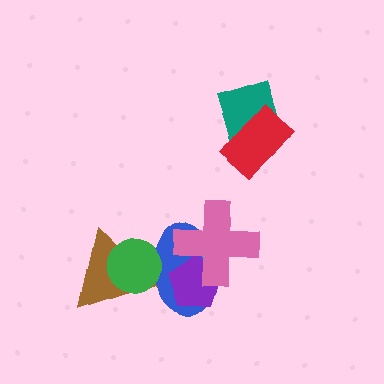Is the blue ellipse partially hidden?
Yes, it is partially covered by another shape.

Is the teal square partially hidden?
Yes, it is partially covered by another shape.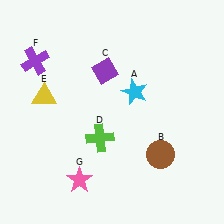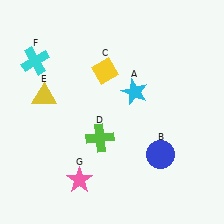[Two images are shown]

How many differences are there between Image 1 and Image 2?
There are 3 differences between the two images.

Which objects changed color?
B changed from brown to blue. C changed from purple to yellow. F changed from purple to cyan.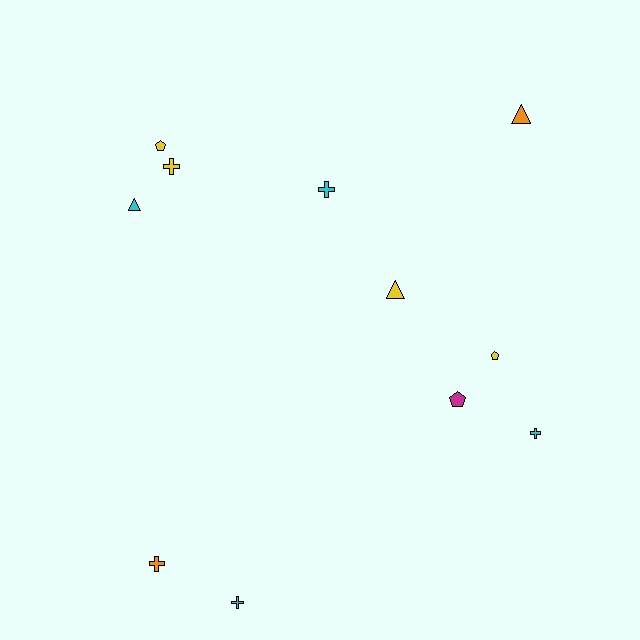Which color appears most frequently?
Cyan, with 4 objects.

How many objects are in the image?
There are 11 objects.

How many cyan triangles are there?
There is 1 cyan triangle.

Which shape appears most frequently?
Cross, with 5 objects.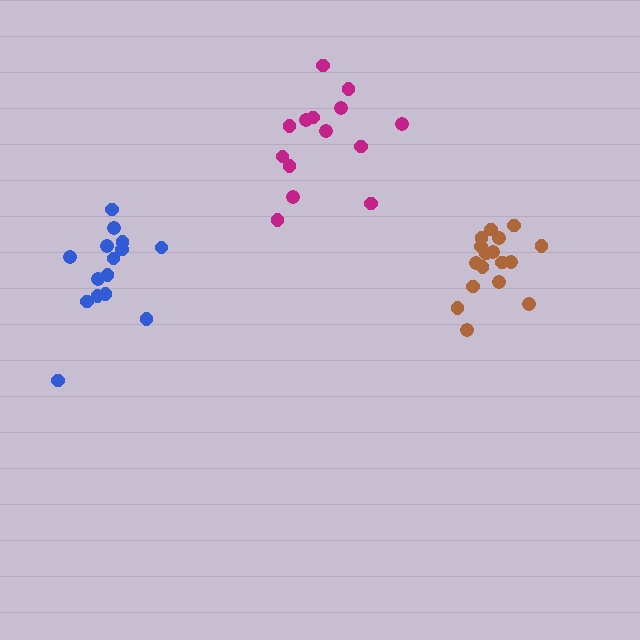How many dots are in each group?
Group 1: 14 dots, Group 2: 15 dots, Group 3: 17 dots (46 total).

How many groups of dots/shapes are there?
There are 3 groups.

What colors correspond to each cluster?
The clusters are colored: magenta, blue, brown.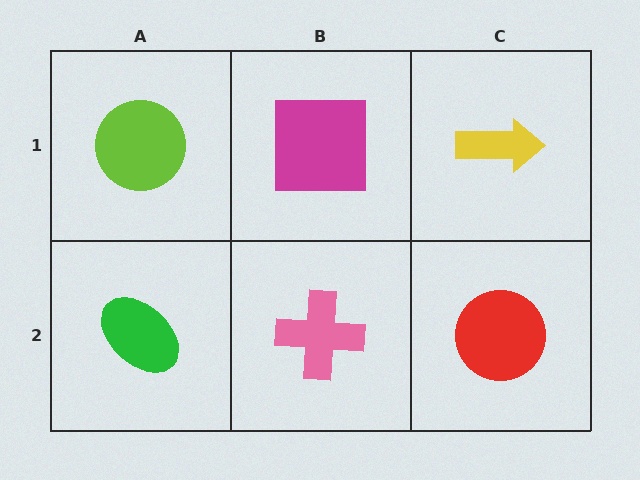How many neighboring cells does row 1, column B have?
3.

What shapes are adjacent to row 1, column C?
A red circle (row 2, column C), a magenta square (row 1, column B).